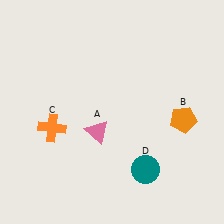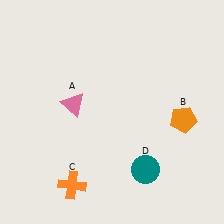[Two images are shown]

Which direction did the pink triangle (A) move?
The pink triangle (A) moved up.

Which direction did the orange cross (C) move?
The orange cross (C) moved down.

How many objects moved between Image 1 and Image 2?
2 objects moved between the two images.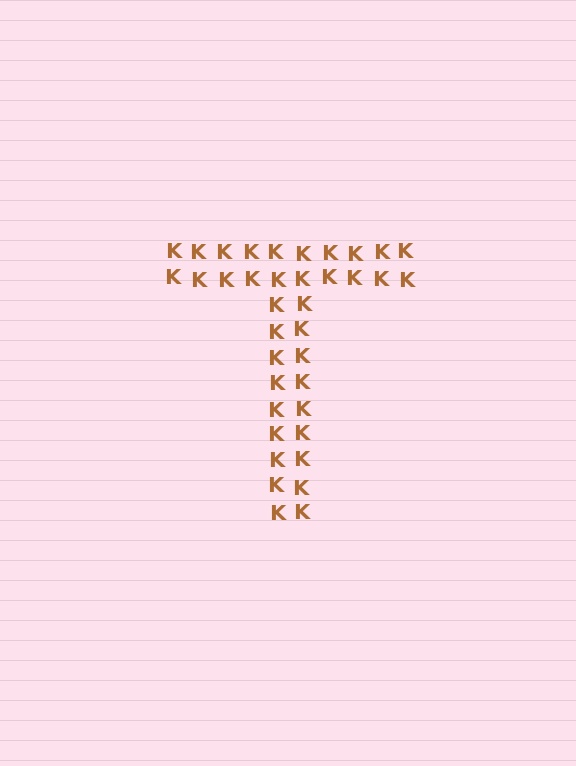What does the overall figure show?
The overall figure shows the letter T.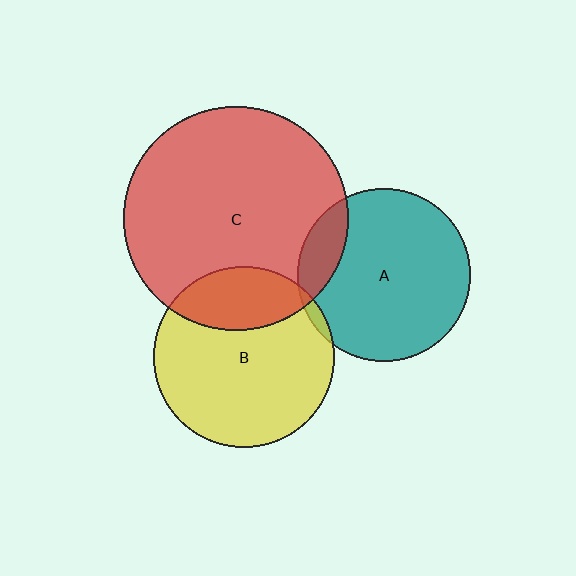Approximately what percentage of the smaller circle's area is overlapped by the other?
Approximately 15%.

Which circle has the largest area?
Circle C (red).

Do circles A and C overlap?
Yes.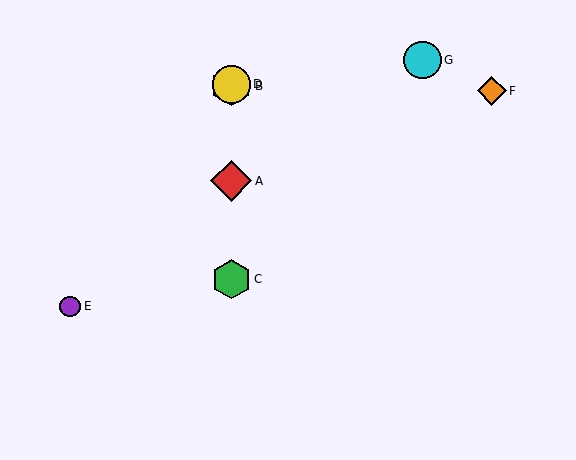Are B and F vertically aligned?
No, B is at x≈231 and F is at x≈492.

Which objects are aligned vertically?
Objects A, B, C, D are aligned vertically.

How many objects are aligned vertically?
4 objects (A, B, C, D) are aligned vertically.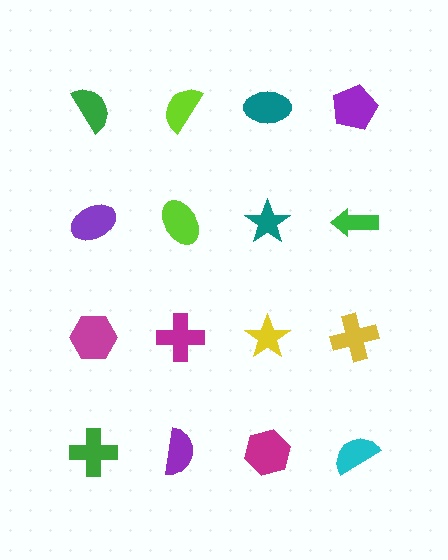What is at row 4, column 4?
A cyan semicircle.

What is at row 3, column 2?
A magenta cross.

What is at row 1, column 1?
A green semicircle.